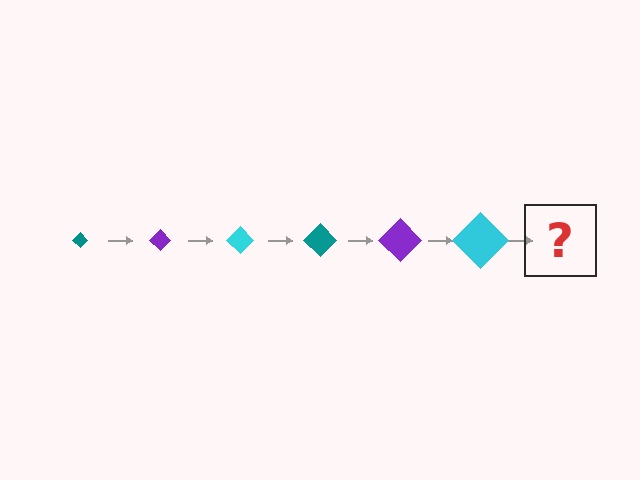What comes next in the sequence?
The next element should be a teal diamond, larger than the previous one.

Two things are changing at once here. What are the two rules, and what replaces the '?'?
The two rules are that the diamond grows larger each step and the color cycles through teal, purple, and cyan. The '?' should be a teal diamond, larger than the previous one.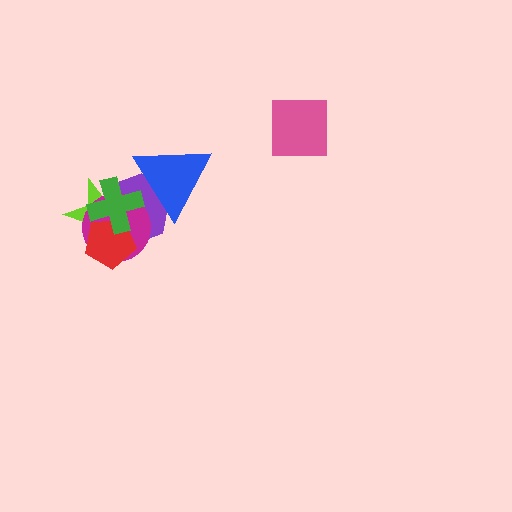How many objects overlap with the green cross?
5 objects overlap with the green cross.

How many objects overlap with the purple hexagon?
5 objects overlap with the purple hexagon.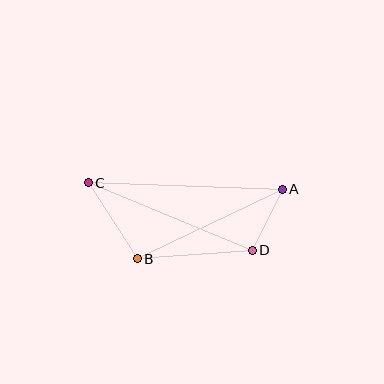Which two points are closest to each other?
Points A and D are closest to each other.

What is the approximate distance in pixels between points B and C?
The distance between B and C is approximately 91 pixels.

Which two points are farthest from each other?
Points A and C are farthest from each other.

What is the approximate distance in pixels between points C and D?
The distance between C and D is approximately 178 pixels.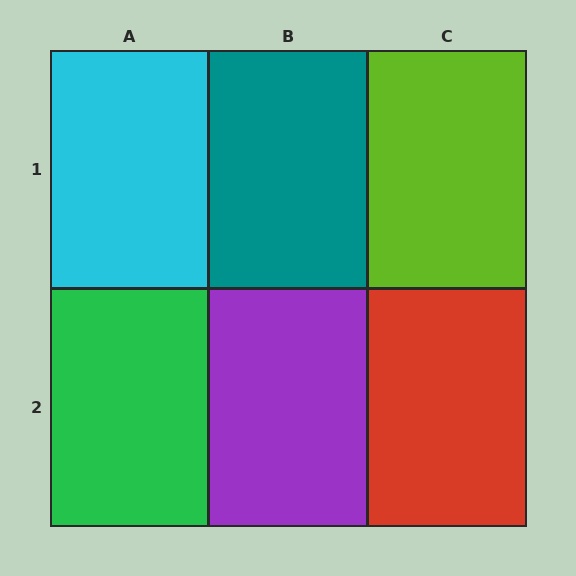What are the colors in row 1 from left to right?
Cyan, teal, lime.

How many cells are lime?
1 cell is lime.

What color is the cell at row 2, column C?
Red.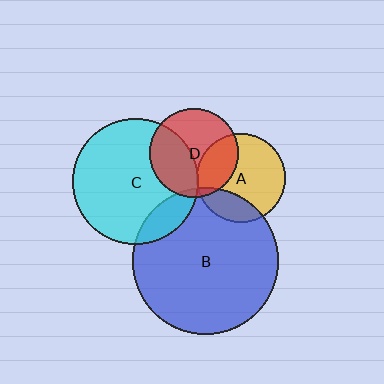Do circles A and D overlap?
Yes.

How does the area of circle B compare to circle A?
Approximately 2.7 times.